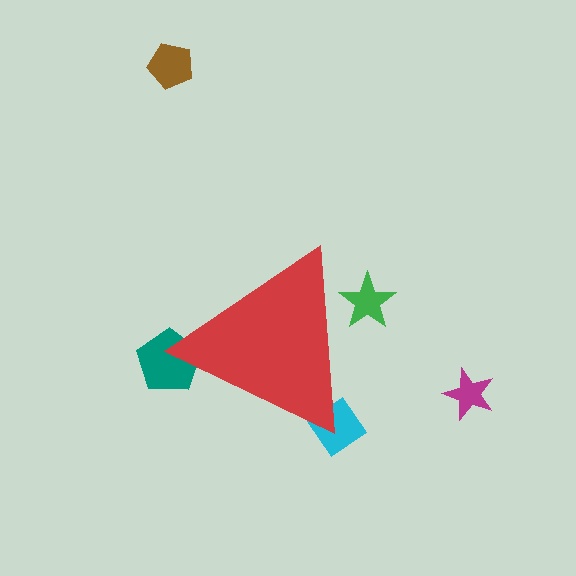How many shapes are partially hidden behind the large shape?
3 shapes are partially hidden.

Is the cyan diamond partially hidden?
Yes, the cyan diamond is partially hidden behind the red triangle.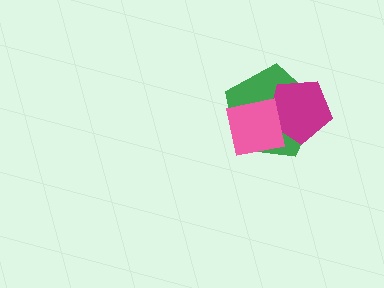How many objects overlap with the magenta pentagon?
2 objects overlap with the magenta pentagon.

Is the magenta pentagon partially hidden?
Yes, it is partially covered by another shape.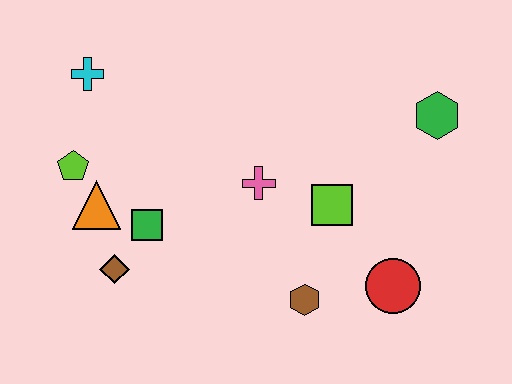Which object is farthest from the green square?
The green hexagon is farthest from the green square.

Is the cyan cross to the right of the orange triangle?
No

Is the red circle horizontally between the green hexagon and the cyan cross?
Yes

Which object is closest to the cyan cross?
The lime pentagon is closest to the cyan cross.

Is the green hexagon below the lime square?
No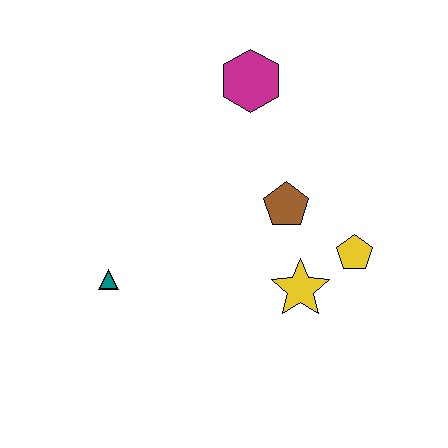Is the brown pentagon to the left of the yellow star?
Yes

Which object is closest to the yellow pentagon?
The yellow star is closest to the yellow pentagon.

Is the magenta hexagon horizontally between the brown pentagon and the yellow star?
No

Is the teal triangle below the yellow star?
No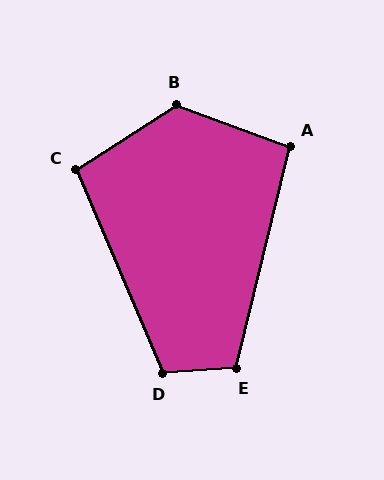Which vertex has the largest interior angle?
B, at approximately 127 degrees.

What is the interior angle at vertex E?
Approximately 107 degrees (obtuse).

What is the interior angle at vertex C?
Approximately 99 degrees (obtuse).